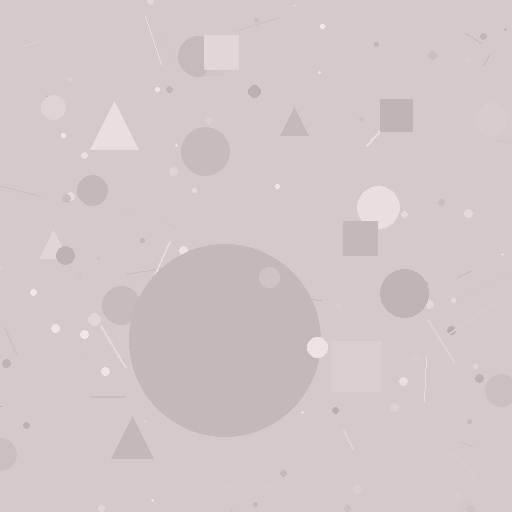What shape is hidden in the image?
A circle is hidden in the image.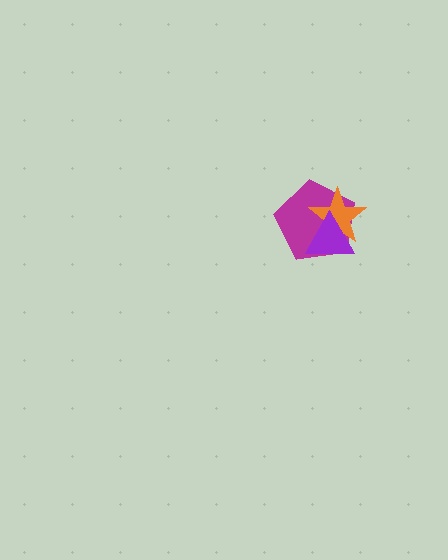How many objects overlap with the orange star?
2 objects overlap with the orange star.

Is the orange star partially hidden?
Yes, it is partially covered by another shape.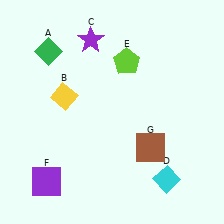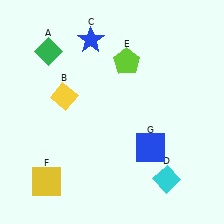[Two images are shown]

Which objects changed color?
C changed from purple to blue. F changed from purple to yellow. G changed from brown to blue.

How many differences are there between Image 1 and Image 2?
There are 3 differences between the two images.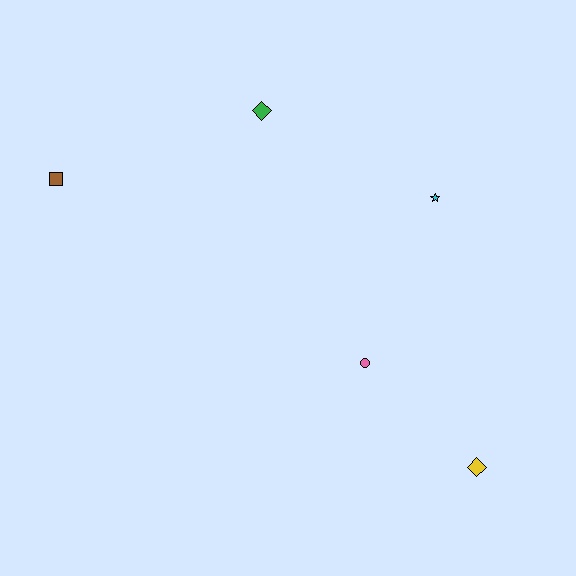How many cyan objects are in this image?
There is 1 cyan object.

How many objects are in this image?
There are 5 objects.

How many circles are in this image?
There is 1 circle.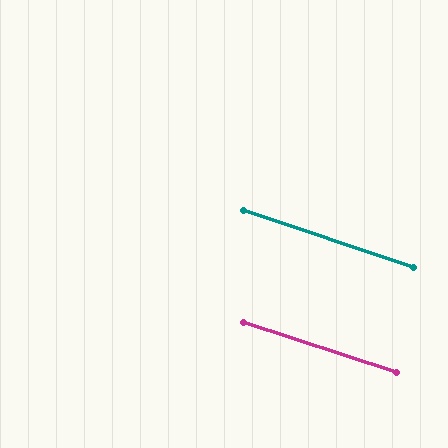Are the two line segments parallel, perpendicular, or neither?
Parallel — their directions differ by only 0.2°.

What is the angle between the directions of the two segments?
Approximately 0 degrees.